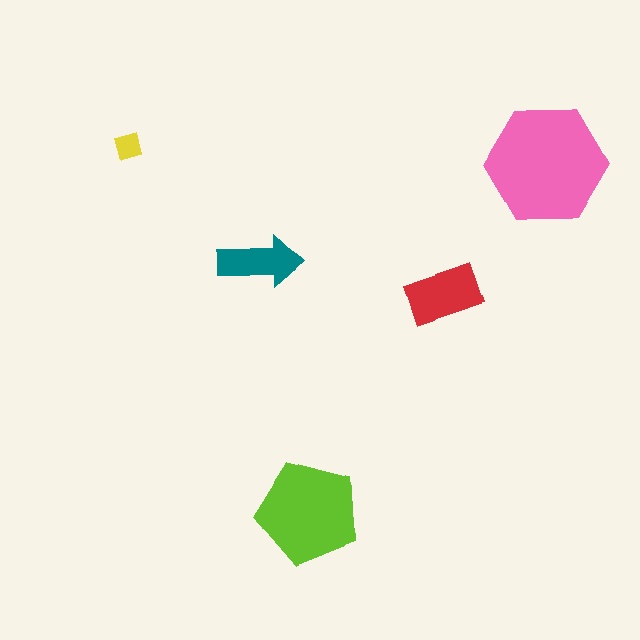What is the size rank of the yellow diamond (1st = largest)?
5th.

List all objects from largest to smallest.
The pink hexagon, the lime pentagon, the red rectangle, the teal arrow, the yellow diamond.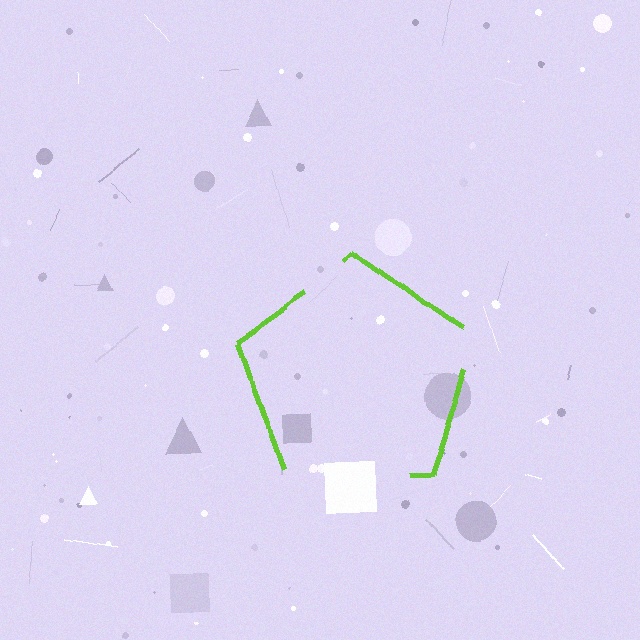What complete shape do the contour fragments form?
The contour fragments form a pentagon.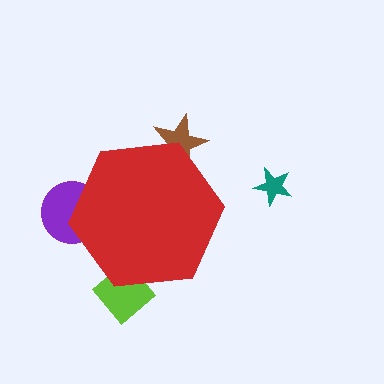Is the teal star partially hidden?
No, the teal star is fully visible.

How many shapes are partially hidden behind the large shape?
3 shapes are partially hidden.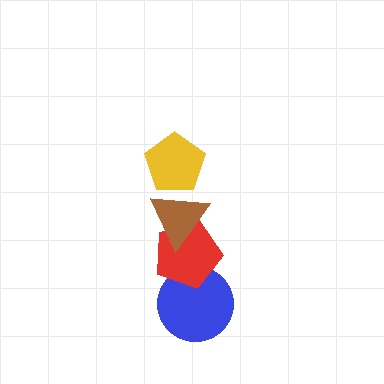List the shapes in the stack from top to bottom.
From top to bottom: the yellow pentagon, the brown triangle, the red pentagon, the blue circle.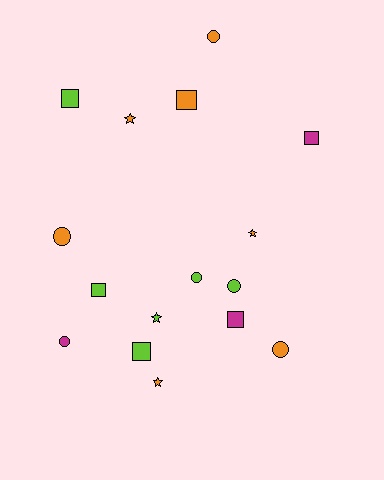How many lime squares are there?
There are 3 lime squares.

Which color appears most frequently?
Orange, with 7 objects.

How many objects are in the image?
There are 16 objects.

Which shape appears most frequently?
Circle, with 6 objects.